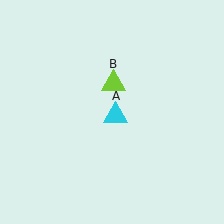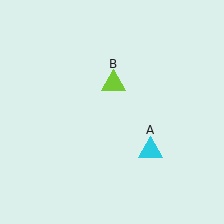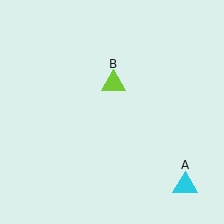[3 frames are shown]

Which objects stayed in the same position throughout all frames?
Lime triangle (object B) remained stationary.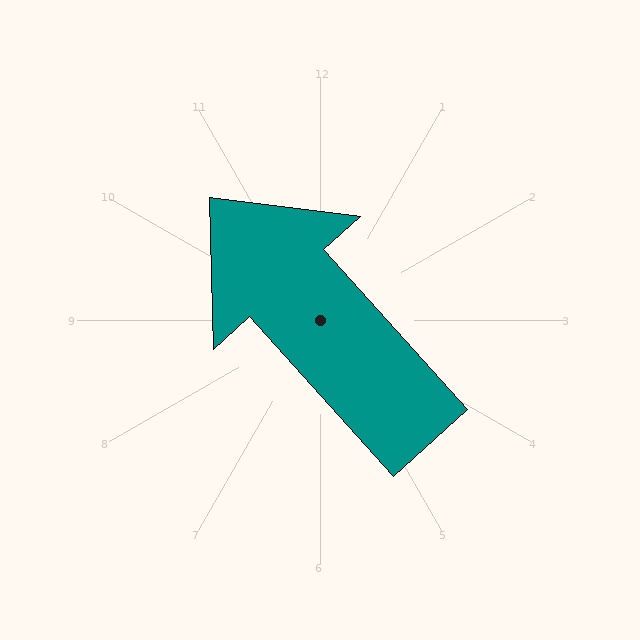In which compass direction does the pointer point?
Northwest.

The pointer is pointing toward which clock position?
Roughly 11 o'clock.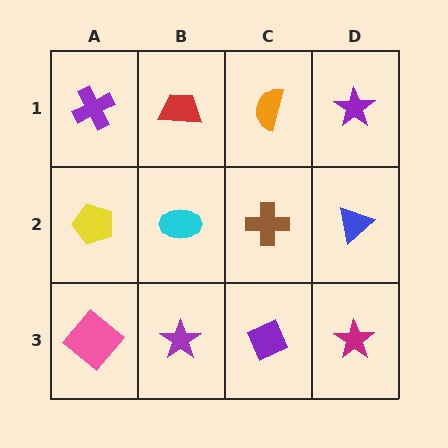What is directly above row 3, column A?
A yellow pentagon.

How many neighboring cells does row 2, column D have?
3.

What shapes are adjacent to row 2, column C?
An orange semicircle (row 1, column C), a purple diamond (row 3, column C), a cyan ellipse (row 2, column B), a blue triangle (row 2, column D).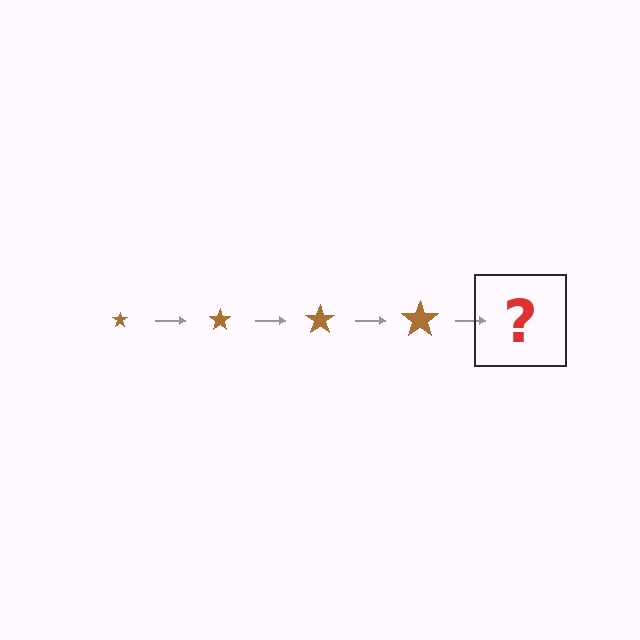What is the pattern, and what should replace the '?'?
The pattern is that the star gets progressively larger each step. The '?' should be a brown star, larger than the previous one.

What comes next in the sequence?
The next element should be a brown star, larger than the previous one.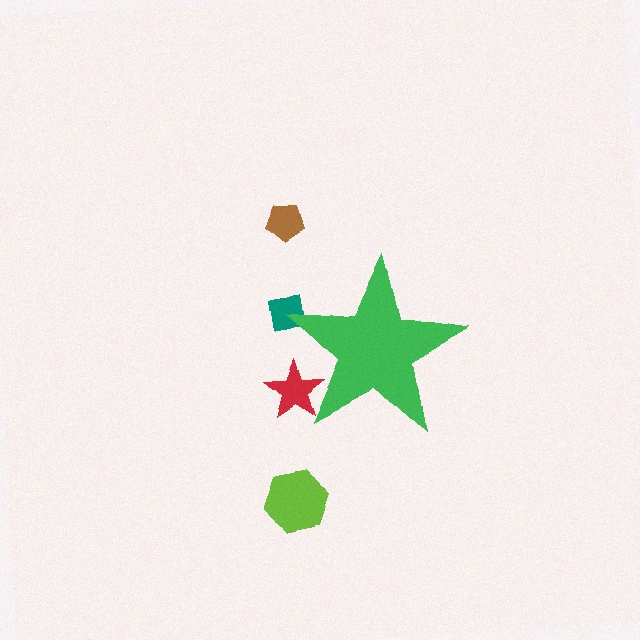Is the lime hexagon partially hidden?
No, the lime hexagon is fully visible.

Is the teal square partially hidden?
Yes, the teal square is partially hidden behind the green star.